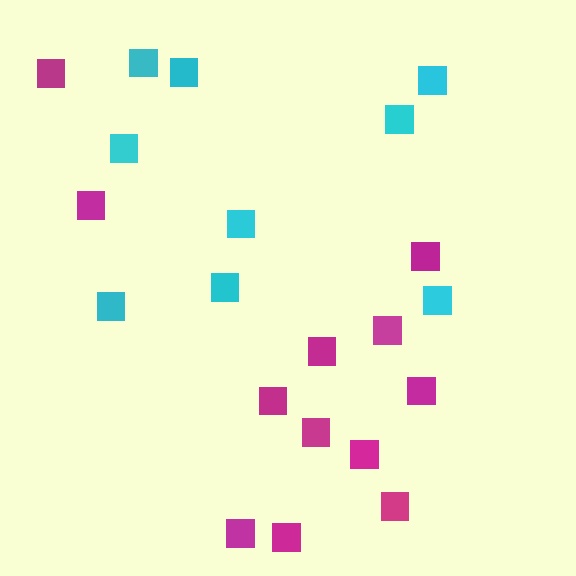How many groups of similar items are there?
There are 2 groups: one group of cyan squares (9) and one group of magenta squares (12).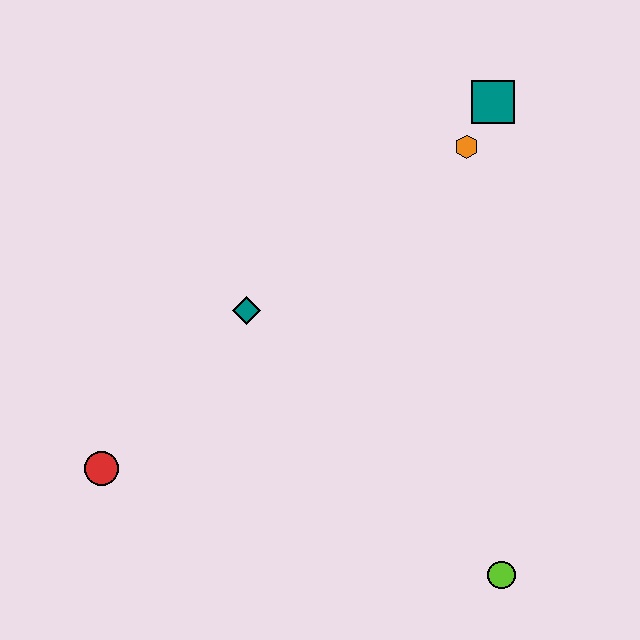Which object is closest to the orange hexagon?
The teal square is closest to the orange hexagon.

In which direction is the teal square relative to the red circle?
The teal square is to the right of the red circle.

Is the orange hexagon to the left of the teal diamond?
No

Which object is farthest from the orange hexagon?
The red circle is farthest from the orange hexagon.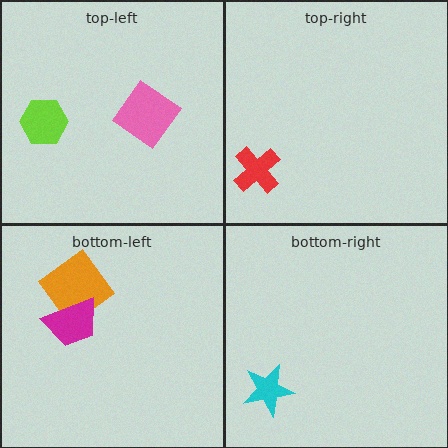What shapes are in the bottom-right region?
The cyan star.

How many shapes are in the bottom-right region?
1.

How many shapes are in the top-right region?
1.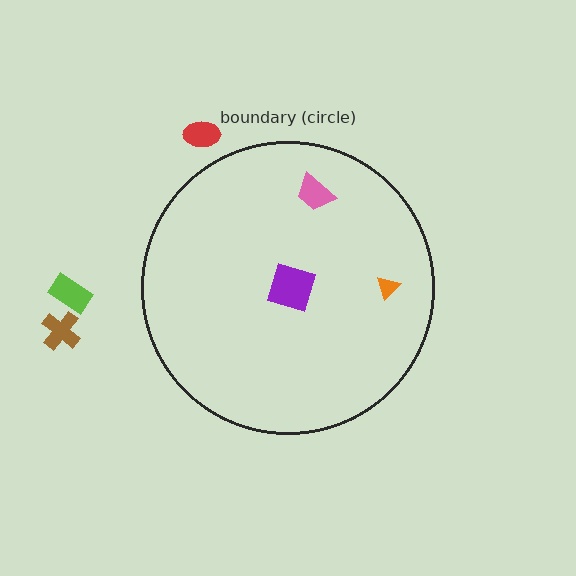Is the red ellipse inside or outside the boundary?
Outside.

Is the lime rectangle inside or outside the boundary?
Outside.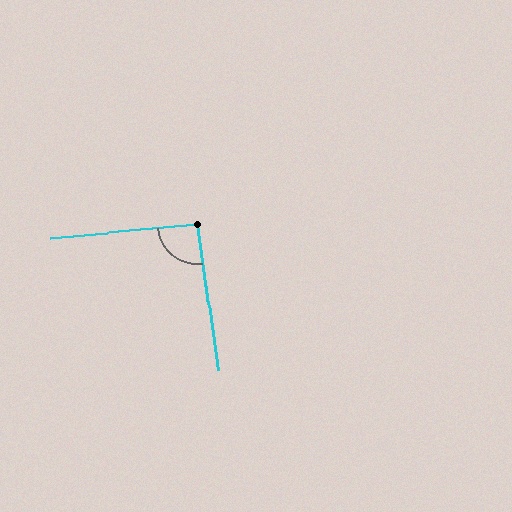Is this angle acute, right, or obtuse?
It is approximately a right angle.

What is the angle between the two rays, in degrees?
Approximately 93 degrees.